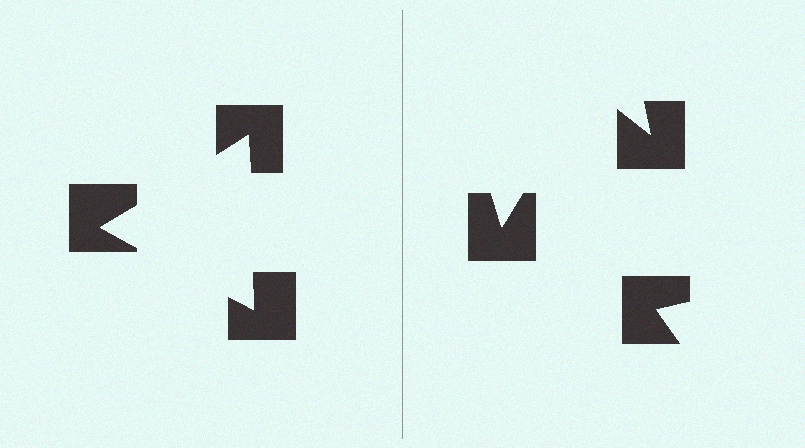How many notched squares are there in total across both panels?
6 — 3 on each side.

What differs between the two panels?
The notched squares are positioned identically on both sides; only the wedge orientations differ. On the left they align to a triangle; on the right they are misaligned.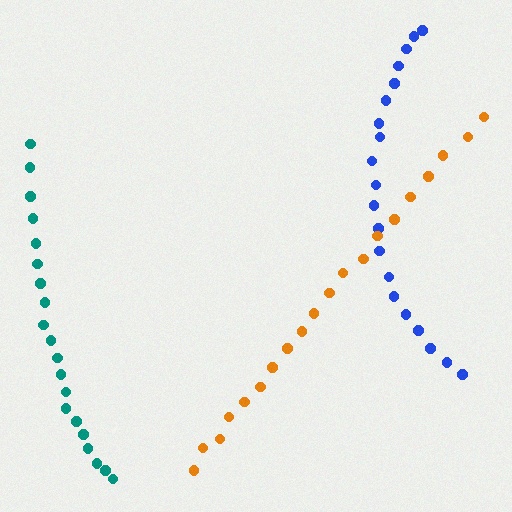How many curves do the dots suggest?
There are 3 distinct paths.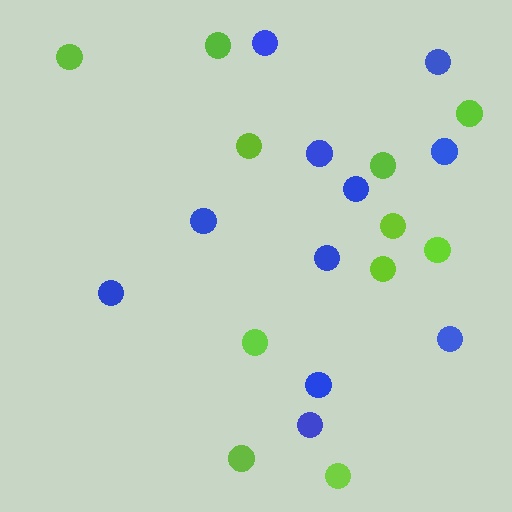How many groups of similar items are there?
There are 2 groups: one group of blue circles (11) and one group of lime circles (11).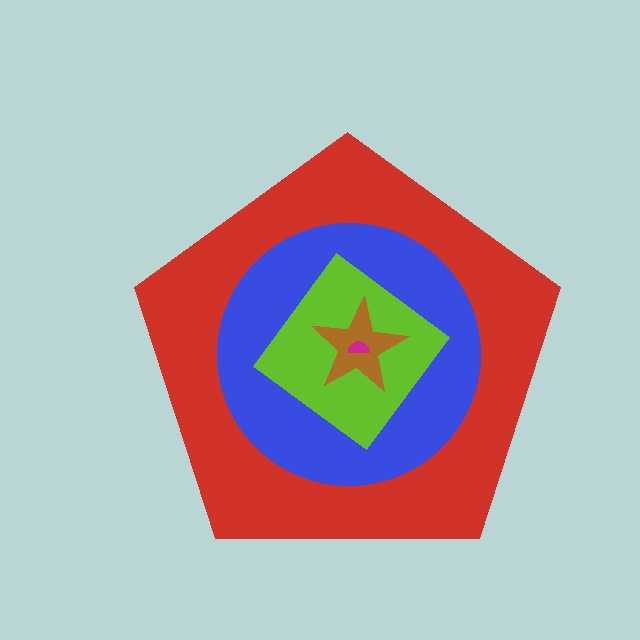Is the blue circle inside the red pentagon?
Yes.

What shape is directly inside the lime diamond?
The brown star.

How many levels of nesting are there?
5.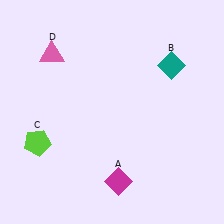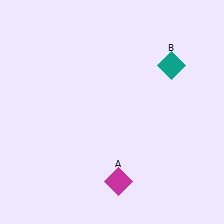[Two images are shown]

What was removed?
The pink triangle (D), the lime pentagon (C) were removed in Image 2.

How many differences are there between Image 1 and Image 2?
There are 2 differences between the two images.